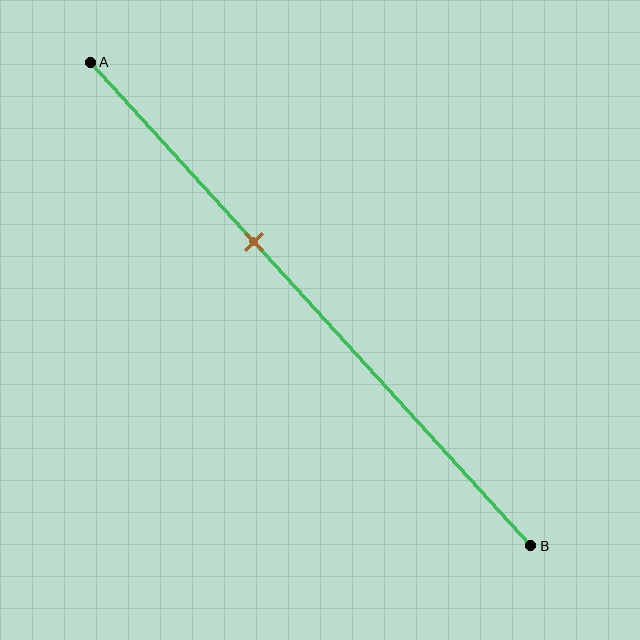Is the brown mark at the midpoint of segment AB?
No, the mark is at about 35% from A, not at the 50% midpoint.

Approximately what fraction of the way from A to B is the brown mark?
The brown mark is approximately 35% of the way from A to B.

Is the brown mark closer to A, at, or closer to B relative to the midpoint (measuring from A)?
The brown mark is closer to point A than the midpoint of segment AB.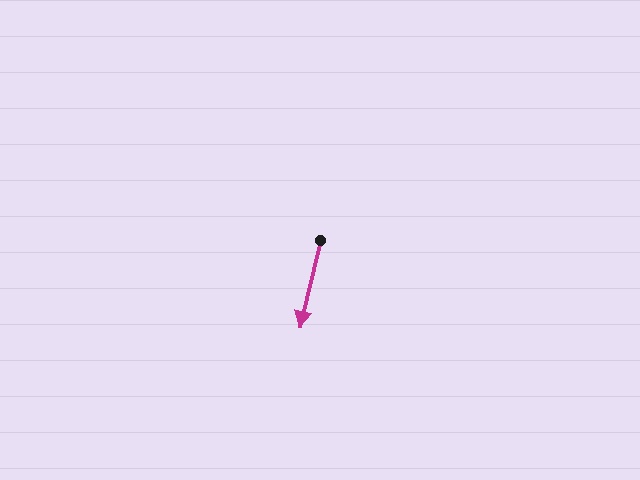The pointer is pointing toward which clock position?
Roughly 6 o'clock.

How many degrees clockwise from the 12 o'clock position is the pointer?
Approximately 193 degrees.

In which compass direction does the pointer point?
South.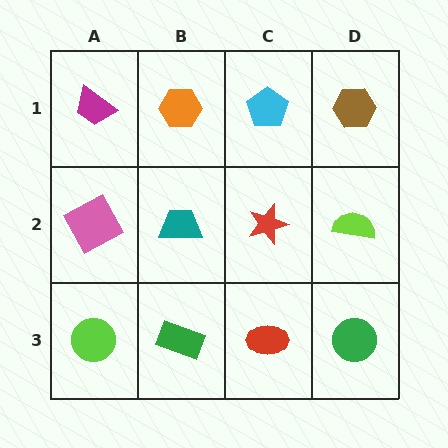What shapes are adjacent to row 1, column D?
A lime semicircle (row 2, column D), a cyan pentagon (row 1, column C).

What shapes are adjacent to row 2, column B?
An orange hexagon (row 1, column B), a green rectangle (row 3, column B), a pink square (row 2, column A), a red star (row 2, column C).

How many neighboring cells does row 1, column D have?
2.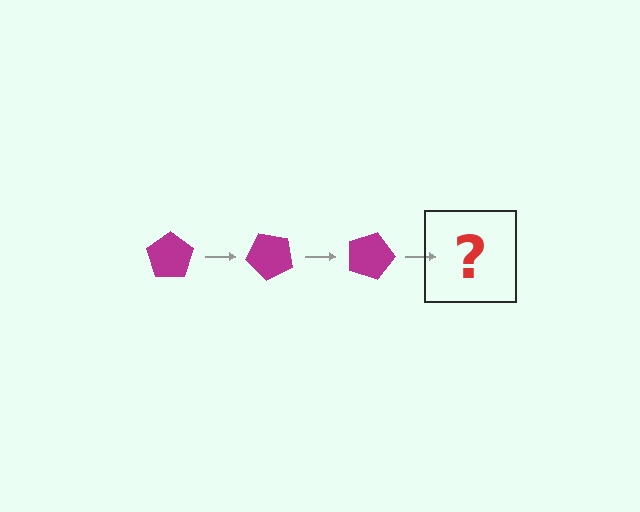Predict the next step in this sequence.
The next step is a magenta pentagon rotated 135 degrees.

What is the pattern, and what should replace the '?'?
The pattern is that the pentagon rotates 45 degrees each step. The '?' should be a magenta pentagon rotated 135 degrees.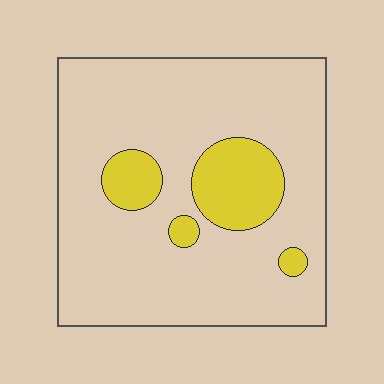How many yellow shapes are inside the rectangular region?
4.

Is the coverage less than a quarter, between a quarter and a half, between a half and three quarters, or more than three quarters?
Less than a quarter.